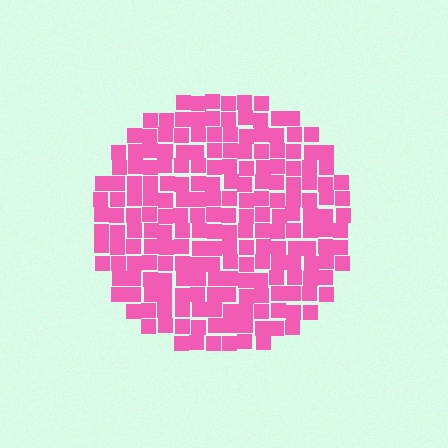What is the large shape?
The large shape is a circle.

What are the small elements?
The small elements are squares.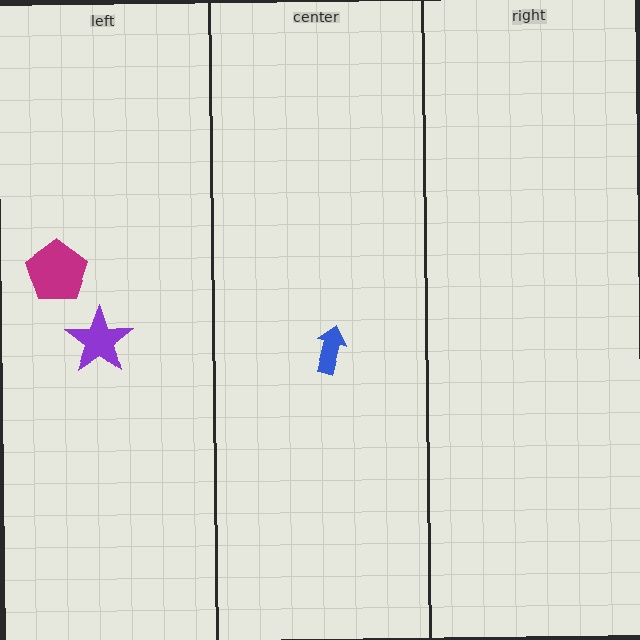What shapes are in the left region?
The purple star, the magenta pentagon.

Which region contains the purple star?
The left region.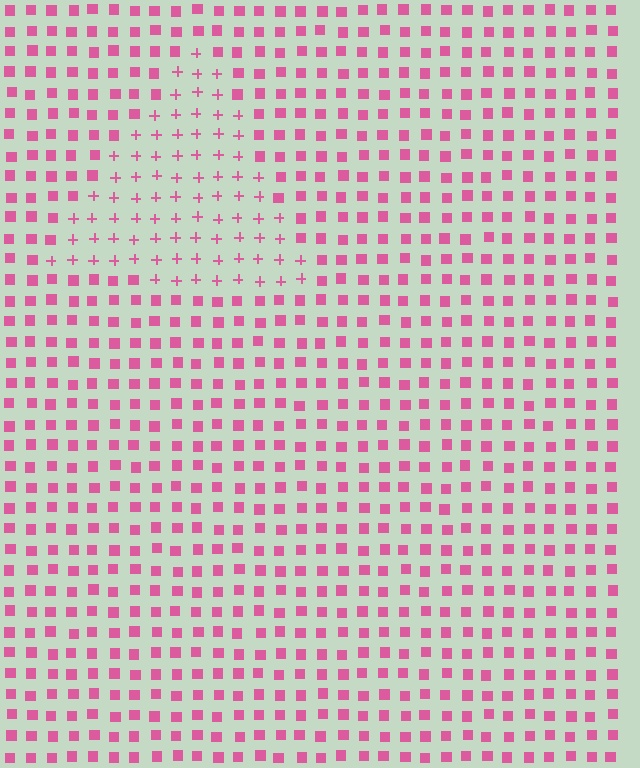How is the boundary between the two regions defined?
The boundary is defined by a change in element shape: plus signs inside vs. squares outside. All elements share the same color and spacing.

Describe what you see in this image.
The image is filled with small pink elements arranged in a uniform grid. A triangle-shaped region contains plus signs, while the surrounding area contains squares. The boundary is defined purely by the change in element shape.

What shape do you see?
I see a triangle.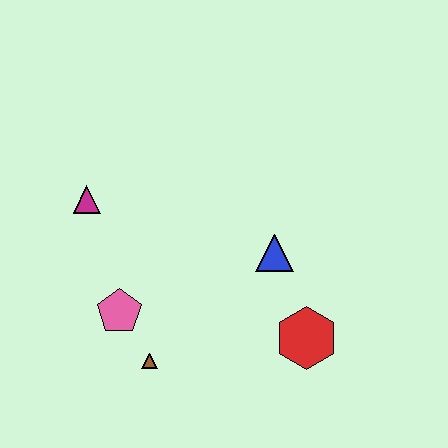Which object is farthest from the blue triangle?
The magenta triangle is farthest from the blue triangle.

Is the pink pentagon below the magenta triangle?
Yes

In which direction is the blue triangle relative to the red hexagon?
The blue triangle is above the red hexagon.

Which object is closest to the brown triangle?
The pink pentagon is closest to the brown triangle.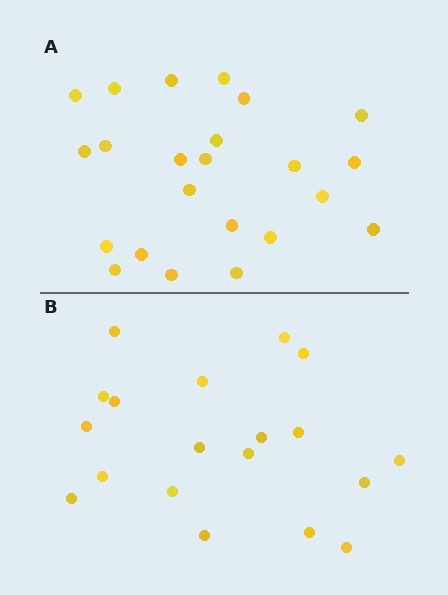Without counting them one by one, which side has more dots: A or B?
Region A (the top region) has more dots.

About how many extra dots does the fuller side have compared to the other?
Region A has about 4 more dots than region B.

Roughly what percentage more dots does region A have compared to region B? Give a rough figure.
About 20% more.